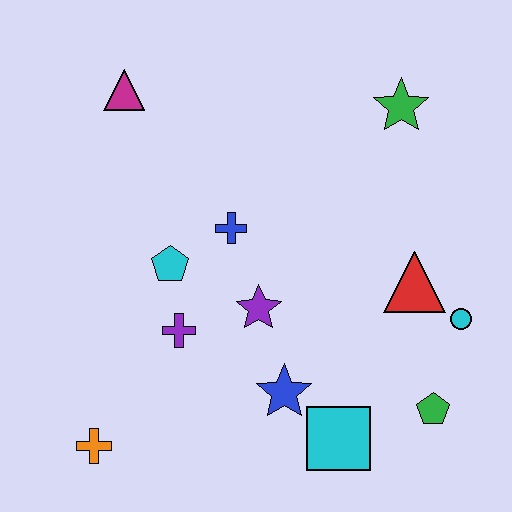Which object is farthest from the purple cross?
The green star is farthest from the purple cross.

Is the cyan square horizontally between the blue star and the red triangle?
Yes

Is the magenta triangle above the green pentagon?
Yes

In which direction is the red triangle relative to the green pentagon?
The red triangle is above the green pentagon.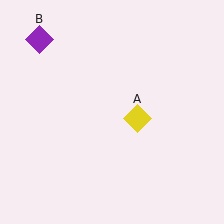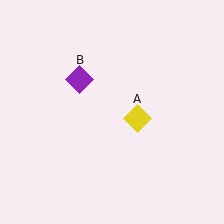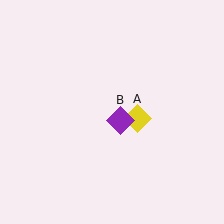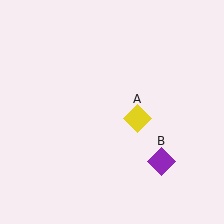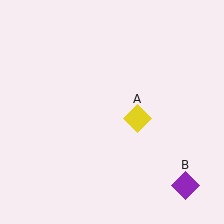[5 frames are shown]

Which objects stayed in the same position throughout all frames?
Yellow diamond (object A) remained stationary.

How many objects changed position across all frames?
1 object changed position: purple diamond (object B).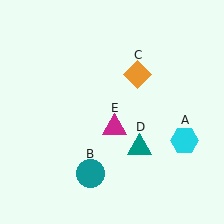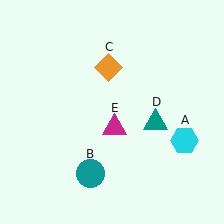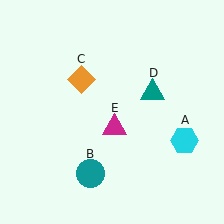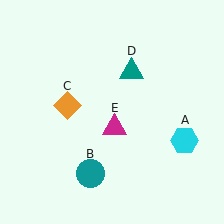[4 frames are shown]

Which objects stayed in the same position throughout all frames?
Cyan hexagon (object A) and teal circle (object B) and magenta triangle (object E) remained stationary.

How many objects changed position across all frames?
2 objects changed position: orange diamond (object C), teal triangle (object D).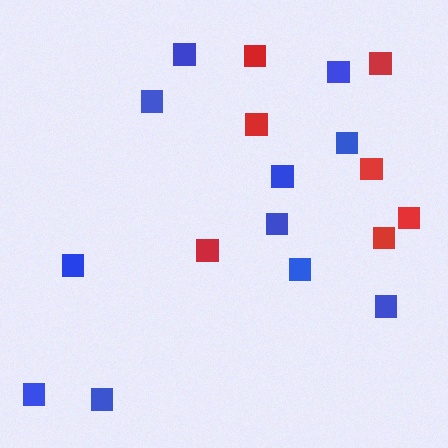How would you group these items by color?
There are 2 groups: one group of red squares (7) and one group of blue squares (11).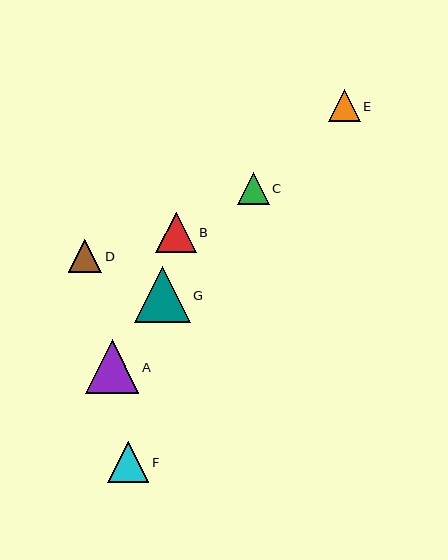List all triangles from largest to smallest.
From largest to smallest: G, A, F, B, D, E, C.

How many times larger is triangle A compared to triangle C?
Triangle A is approximately 1.7 times the size of triangle C.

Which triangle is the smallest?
Triangle C is the smallest with a size of approximately 32 pixels.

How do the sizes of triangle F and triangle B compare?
Triangle F and triangle B are approximately the same size.